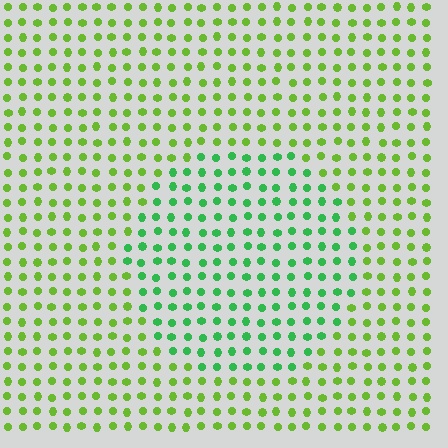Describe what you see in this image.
The image is filled with small lime elements in a uniform arrangement. A circle-shaped region is visible where the elements are tinted to a slightly different hue, forming a subtle color boundary.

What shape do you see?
I see a circle.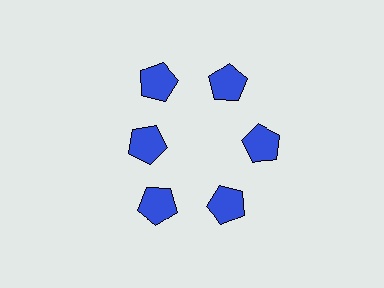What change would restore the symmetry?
The symmetry would be restored by moving it outward, back onto the ring so that all 6 pentagons sit at equal angles and equal distance from the center.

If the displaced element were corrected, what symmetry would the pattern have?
It would have 6-fold rotational symmetry — the pattern would map onto itself every 60 degrees.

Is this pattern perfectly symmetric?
No. The 6 blue pentagons are arranged in a ring, but one element near the 9 o'clock position is pulled inward toward the center, breaking the 6-fold rotational symmetry.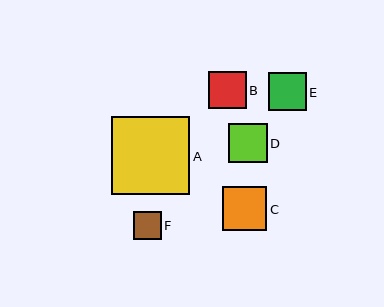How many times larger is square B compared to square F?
Square B is approximately 1.3 times the size of square F.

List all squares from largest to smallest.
From largest to smallest: A, C, D, E, B, F.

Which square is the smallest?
Square F is the smallest with a size of approximately 28 pixels.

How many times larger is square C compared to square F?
Square C is approximately 1.5 times the size of square F.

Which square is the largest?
Square A is the largest with a size of approximately 78 pixels.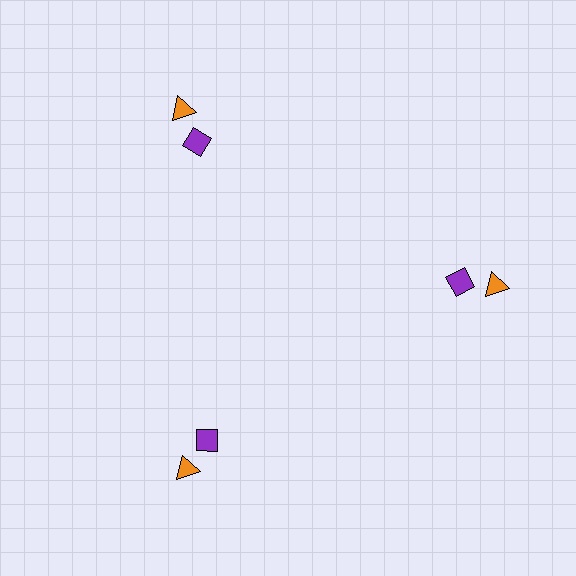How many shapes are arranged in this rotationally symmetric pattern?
There are 6 shapes, arranged in 3 groups of 2.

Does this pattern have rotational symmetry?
Yes, this pattern has 3-fold rotational symmetry. It looks the same after rotating 120 degrees around the center.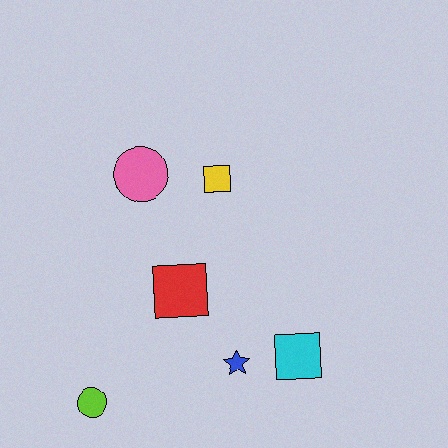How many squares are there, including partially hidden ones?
There are 3 squares.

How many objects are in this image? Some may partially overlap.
There are 6 objects.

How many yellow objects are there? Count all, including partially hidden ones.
There is 1 yellow object.